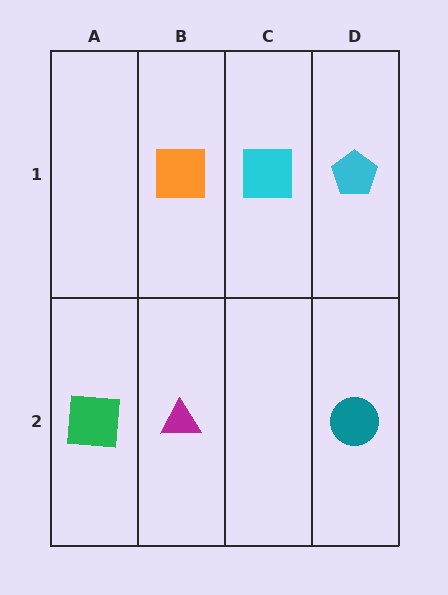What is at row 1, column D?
A cyan pentagon.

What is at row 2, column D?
A teal circle.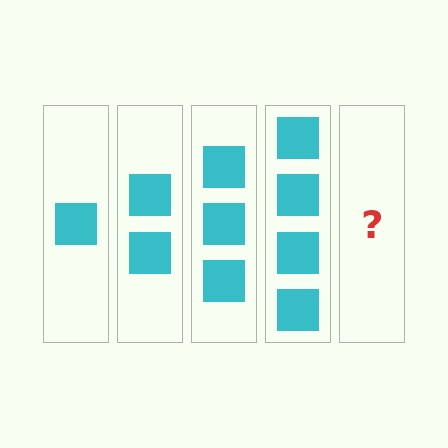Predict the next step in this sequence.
The next step is 5 squares.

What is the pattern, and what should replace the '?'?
The pattern is that each step adds one more square. The '?' should be 5 squares.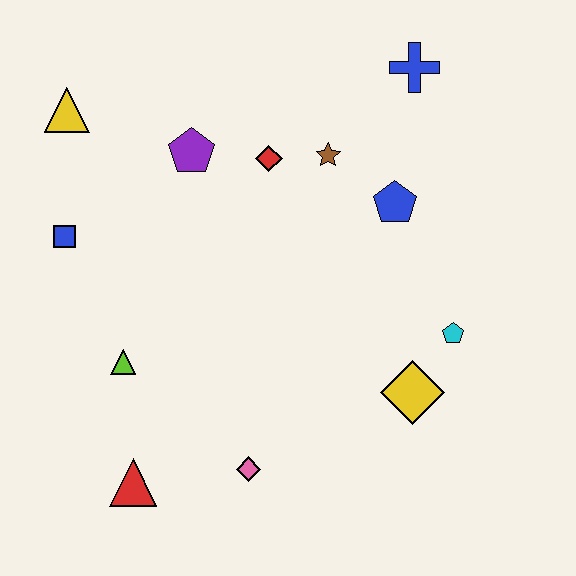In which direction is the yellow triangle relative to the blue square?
The yellow triangle is above the blue square.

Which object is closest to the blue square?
The yellow triangle is closest to the blue square.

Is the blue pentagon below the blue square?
No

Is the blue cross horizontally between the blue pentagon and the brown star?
No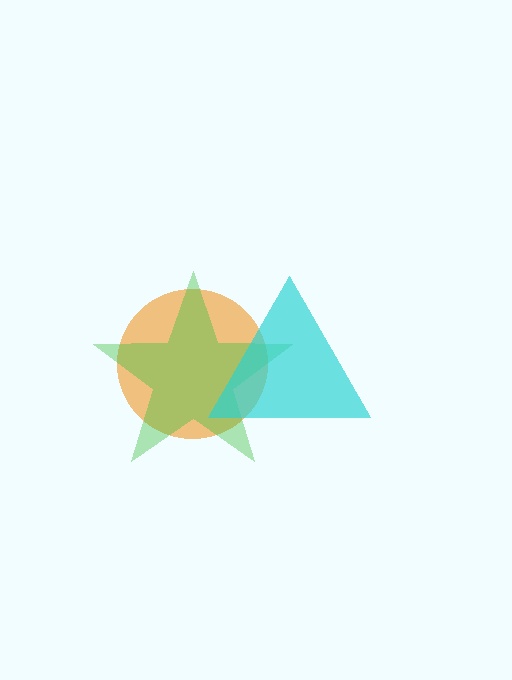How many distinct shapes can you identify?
There are 3 distinct shapes: an orange circle, a green star, a cyan triangle.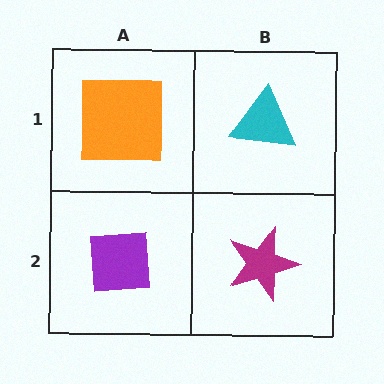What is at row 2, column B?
A magenta star.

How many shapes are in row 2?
2 shapes.